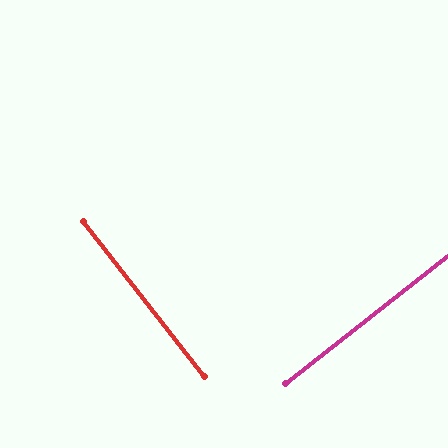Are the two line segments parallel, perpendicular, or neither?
Perpendicular — they meet at approximately 90°.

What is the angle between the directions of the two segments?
Approximately 90 degrees.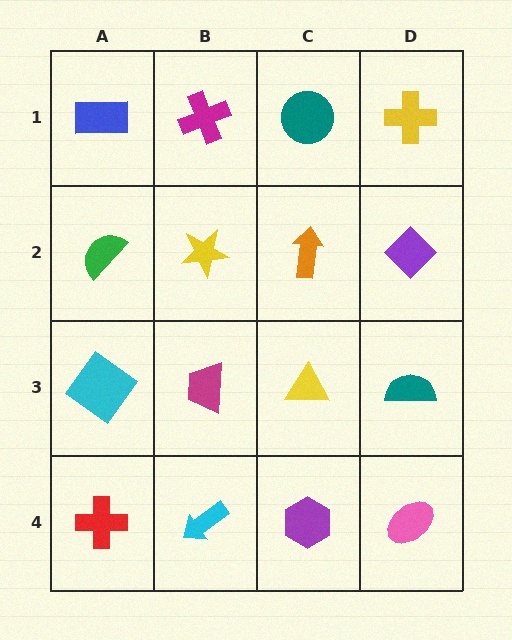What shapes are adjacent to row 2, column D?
A yellow cross (row 1, column D), a teal semicircle (row 3, column D), an orange arrow (row 2, column C).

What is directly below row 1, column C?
An orange arrow.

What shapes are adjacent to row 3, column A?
A green semicircle (row 2, column A), a red cross (row 4, column A), a magenta trapezoid (row 3, column B).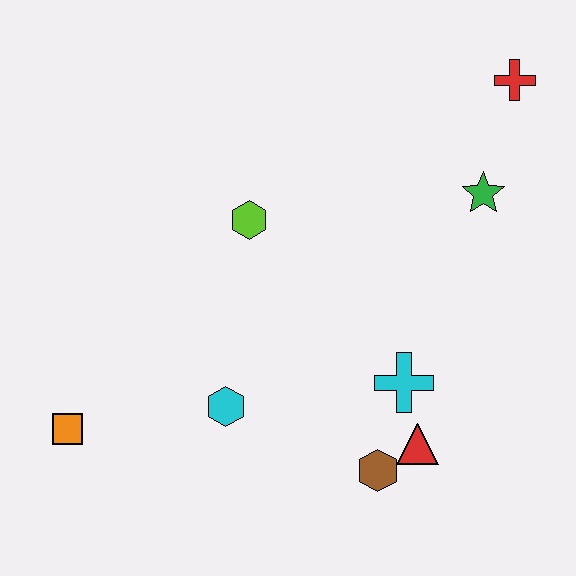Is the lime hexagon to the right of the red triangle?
No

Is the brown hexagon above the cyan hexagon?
No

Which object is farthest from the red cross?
The orange square is farthest from the red cross.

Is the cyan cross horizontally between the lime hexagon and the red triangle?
Yes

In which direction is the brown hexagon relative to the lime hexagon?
The brown hexagon is below the lime hexagon.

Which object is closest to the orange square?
The cyan hexagon is closest to the orange square.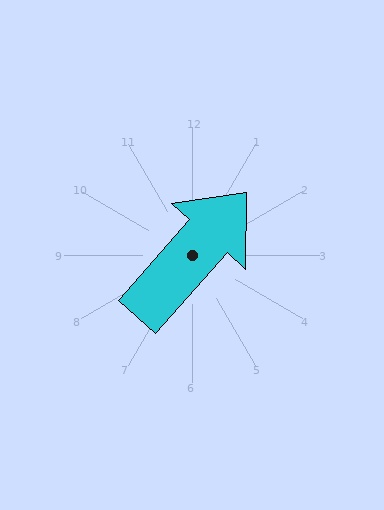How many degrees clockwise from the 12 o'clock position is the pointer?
Approximately 41 degrees.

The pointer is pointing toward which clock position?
Roughly 1 o'clock.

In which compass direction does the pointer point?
Northeast.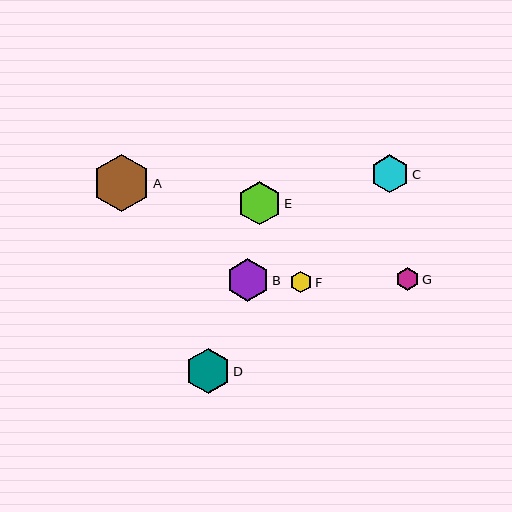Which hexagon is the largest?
Hexagon A is the largest with a size of approximately 57 pixels.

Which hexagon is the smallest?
Hexagon F is the smallest with a size of approximately 21 pixels.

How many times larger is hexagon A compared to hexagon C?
Hexagon A is approximately 1.5 times the size of hexagon C.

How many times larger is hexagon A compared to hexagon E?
Hexagon A is approximately 1.3 times the size of hexagon E.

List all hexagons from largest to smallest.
From largest to smallest: A, D, E, B, C, G, F.